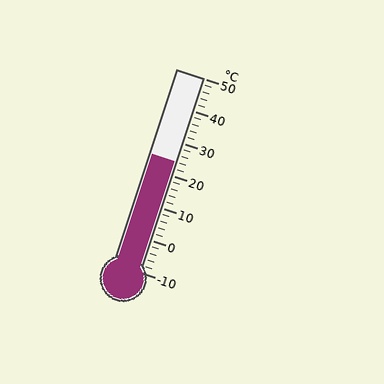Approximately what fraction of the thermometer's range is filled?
The thermometer is filled to approximately 55% of its range.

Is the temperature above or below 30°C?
The temperature is below 30°C.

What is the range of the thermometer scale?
The thermometer scale ranges from -10°C to 50°C.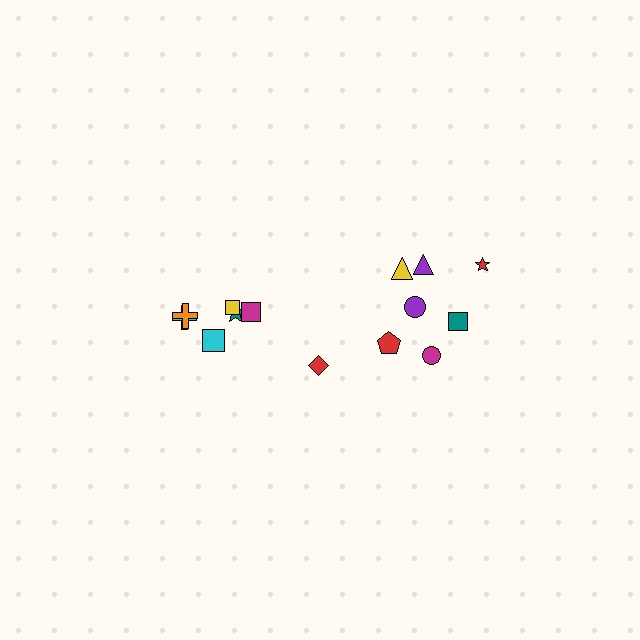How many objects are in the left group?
There are 6 objects.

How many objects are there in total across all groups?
There are 14 objects.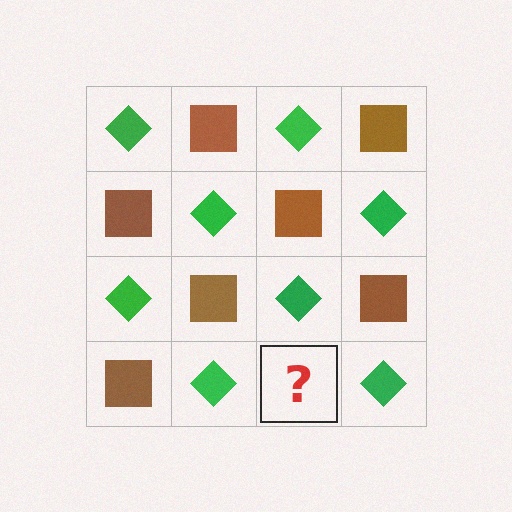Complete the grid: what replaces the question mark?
The question mark should be replaced with a brown square.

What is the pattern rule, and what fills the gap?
The rule is that it alternates green diamond and brown square in a checkerboard pattern. The gap should be filled with a brown square.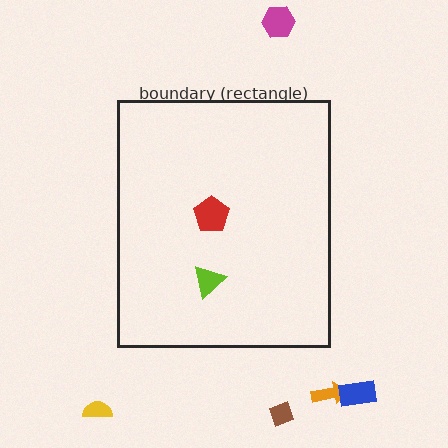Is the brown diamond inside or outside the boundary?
Outside.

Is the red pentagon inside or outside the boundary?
Inside.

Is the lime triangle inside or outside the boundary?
Inside.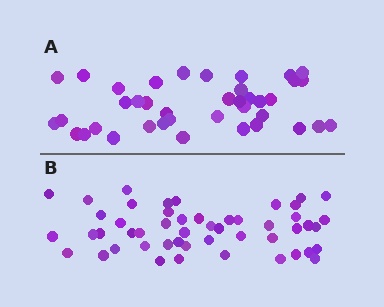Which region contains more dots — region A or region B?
Region B (the bottom region) has more dots.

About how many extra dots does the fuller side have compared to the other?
Region B has roughly 12 or so more dots than region A.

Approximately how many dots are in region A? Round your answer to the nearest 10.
About 40 dots. (The exact count is 39, which rounds to 40.)